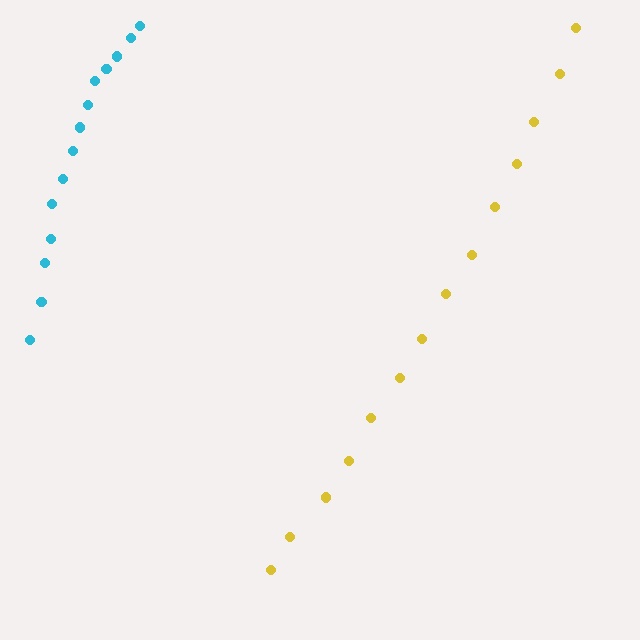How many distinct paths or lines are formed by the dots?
There are 2 distinct paths.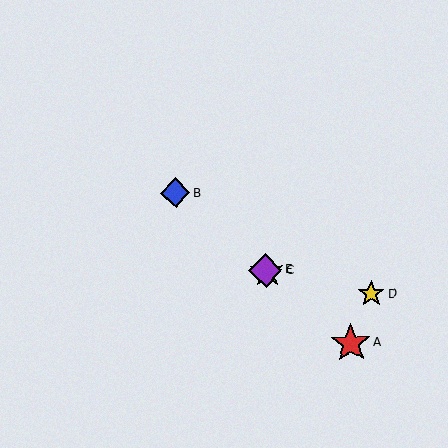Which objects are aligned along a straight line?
Objects A, B, C, E are aligned along a straight line.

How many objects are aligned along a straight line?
4 objects (A, B, C, E) are aligned along a straight line.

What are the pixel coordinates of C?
Object C is at (267, 271).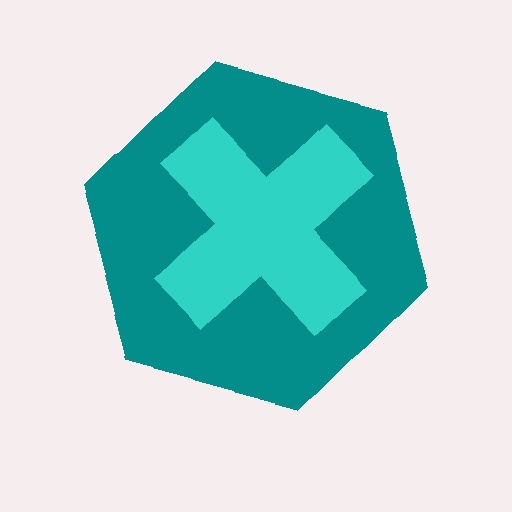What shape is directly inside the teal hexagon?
The cyan cross.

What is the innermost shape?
The cyan cross.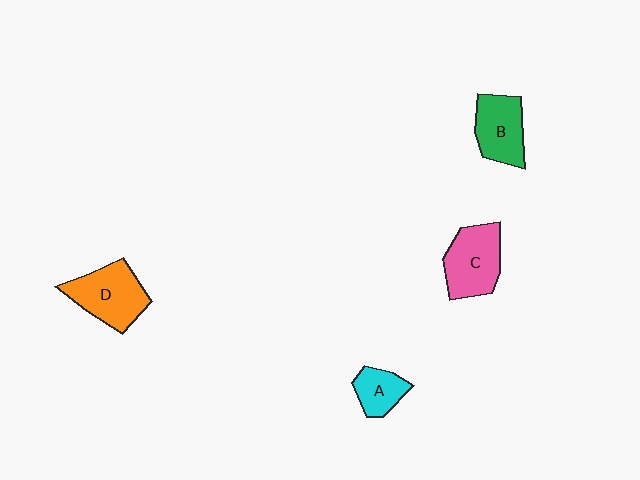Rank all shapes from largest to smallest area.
From largest to smallest: D (orange), C (pink), B (green), A (cyan).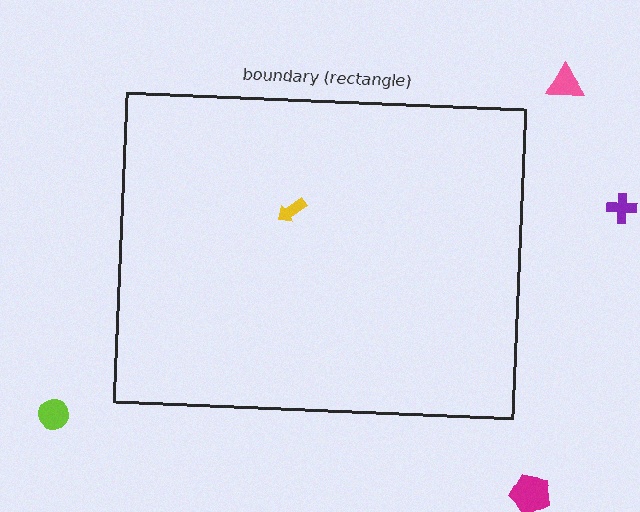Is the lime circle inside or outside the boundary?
Outside.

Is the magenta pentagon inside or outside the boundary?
Outside.